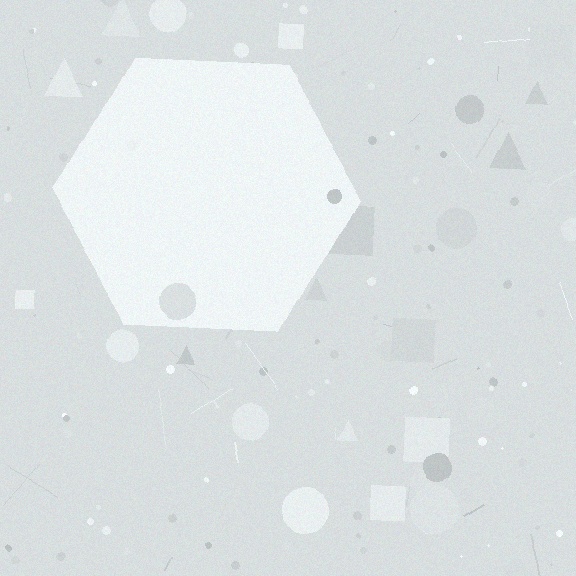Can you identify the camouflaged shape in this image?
The camouflaged shape is a hexagon.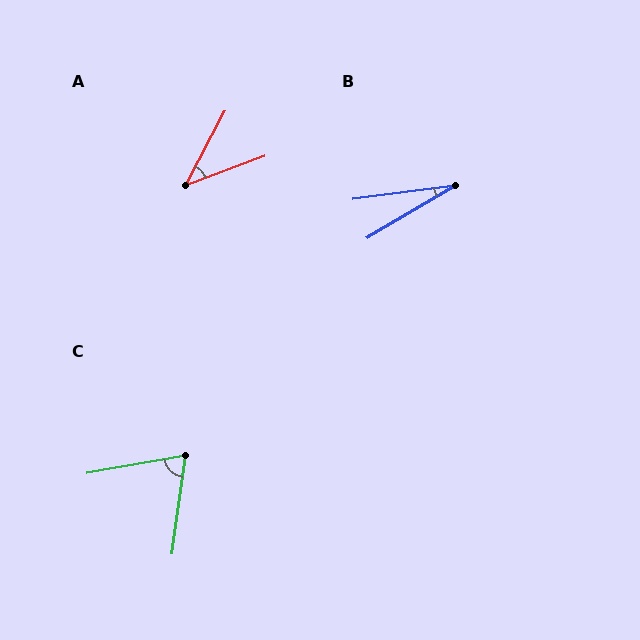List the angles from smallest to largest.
B (23°), A (41°), C (72°).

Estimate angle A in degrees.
Approximately 41 degrees.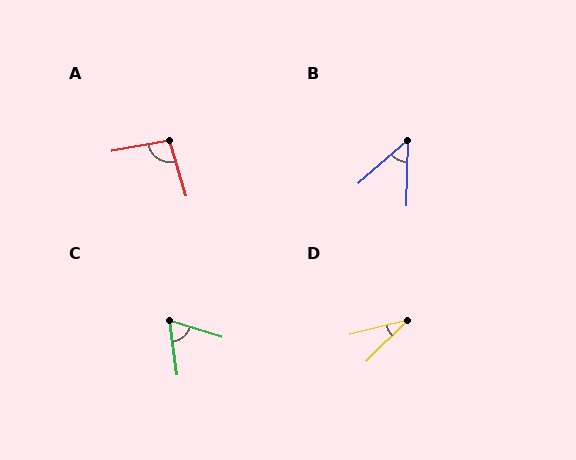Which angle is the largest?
A, at approximately 96 degrees.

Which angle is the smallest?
D, at approximately 31 degrees.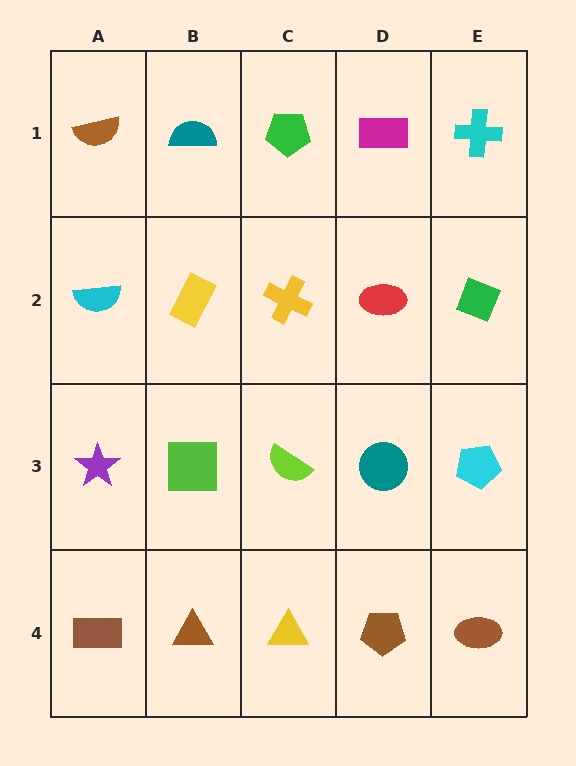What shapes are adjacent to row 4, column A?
A purple star (row 3, column A), a brown triangle (row 4, column B).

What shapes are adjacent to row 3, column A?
A cyan semicircle (row 2, column A), a brown rectangle (row 4, column A), a lime square (row 3, column B).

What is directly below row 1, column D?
A red ellipse.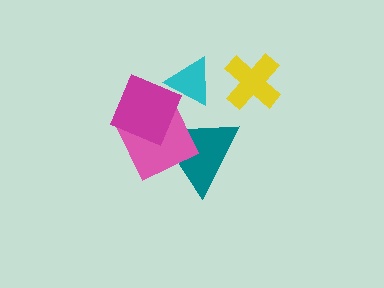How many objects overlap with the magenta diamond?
3 objects overlap with the magenta diamond.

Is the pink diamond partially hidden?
Yes, it is partially covered by another shape.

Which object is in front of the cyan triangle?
The magenta diamond is in front of the cyan triangle.